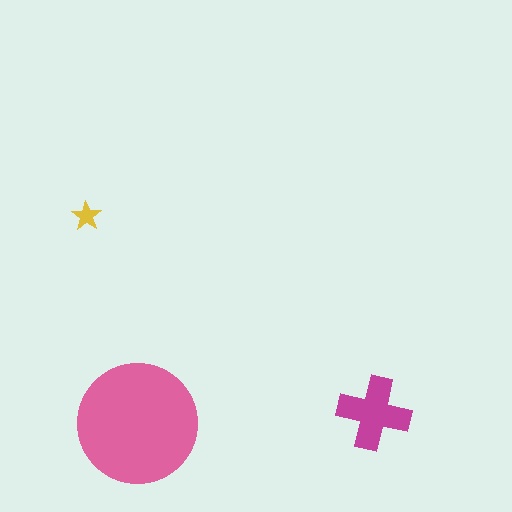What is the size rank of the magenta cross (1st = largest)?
2nd.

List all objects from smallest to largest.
The yellow star, the magenta cross, the pink circle.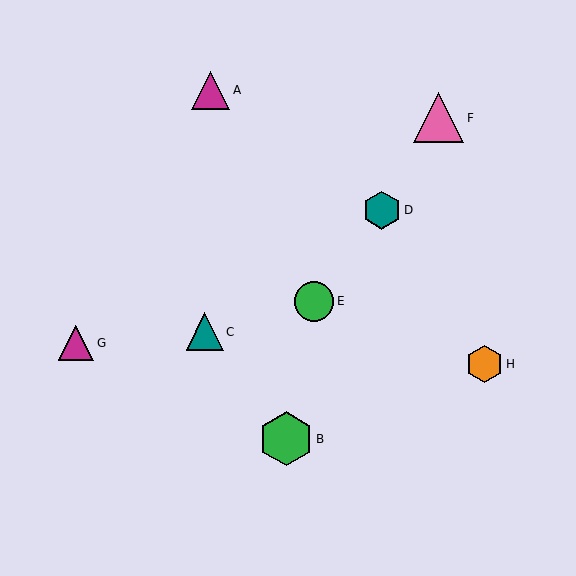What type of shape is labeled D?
Shape D is a teal hexagon.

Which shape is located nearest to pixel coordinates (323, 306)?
The green circle (labeled E) at (314, 301) is nearest to that location.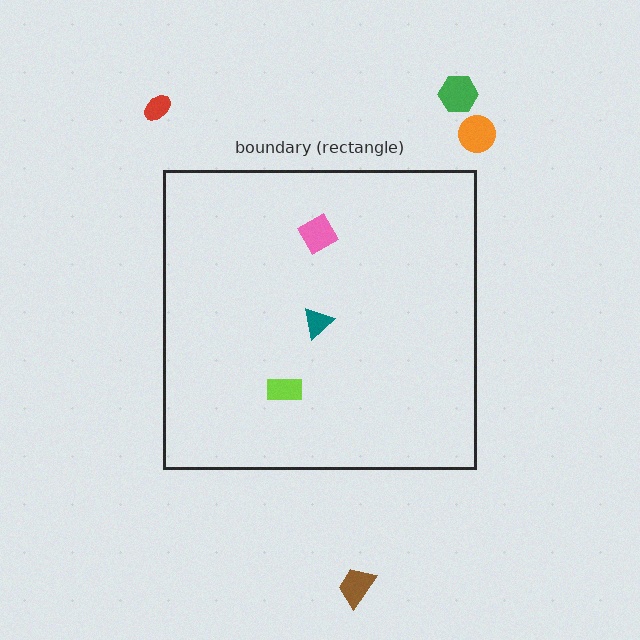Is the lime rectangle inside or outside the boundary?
Inside.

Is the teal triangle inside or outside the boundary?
Inside.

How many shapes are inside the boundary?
3 inside, 4 outside.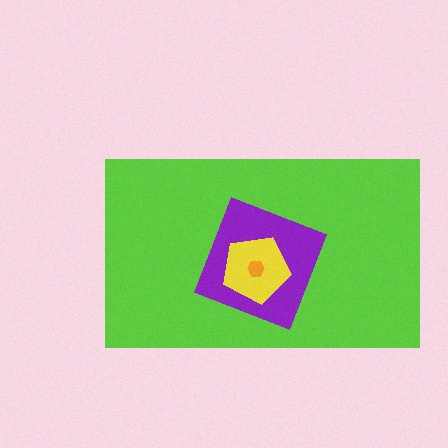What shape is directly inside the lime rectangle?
The purple diamond.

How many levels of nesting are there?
4.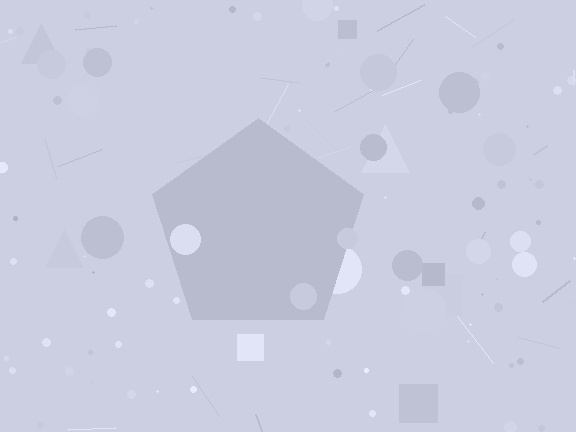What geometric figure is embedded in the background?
A pentagon is embedded in the background.